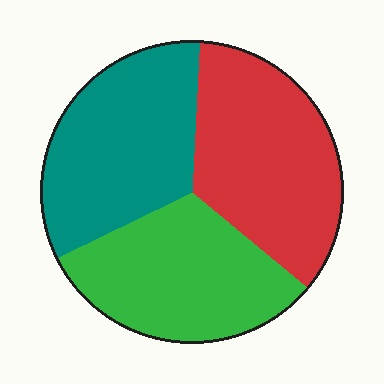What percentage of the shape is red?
Red covers about 35% of the shape.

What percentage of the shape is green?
Green takes up about one third (1/3) of the shape.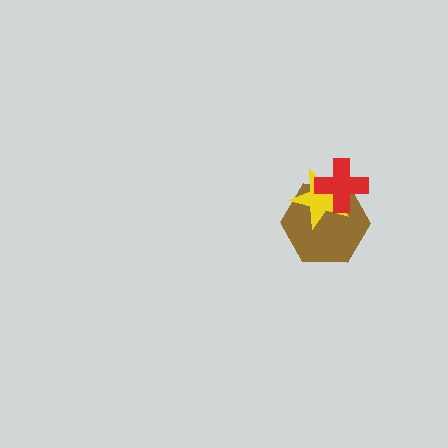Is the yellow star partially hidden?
Yes, it is partially covered by another shape.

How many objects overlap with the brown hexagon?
2 objects overlap with the brown hexagon.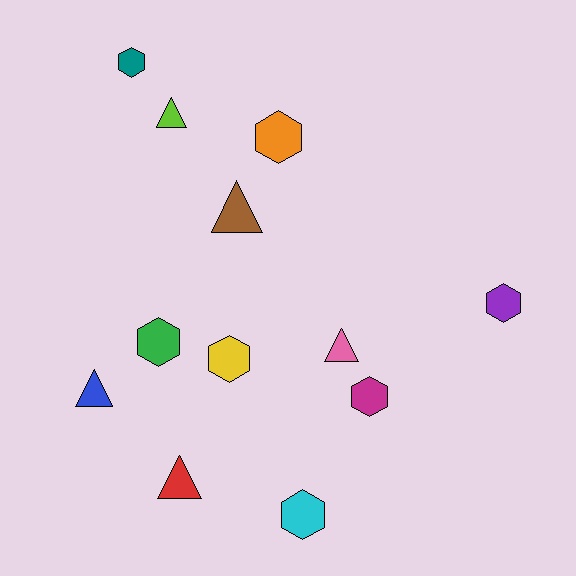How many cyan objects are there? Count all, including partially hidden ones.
There is 1 cyan object.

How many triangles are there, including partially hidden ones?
There are 5 triangles.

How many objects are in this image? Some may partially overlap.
There are 12 objects.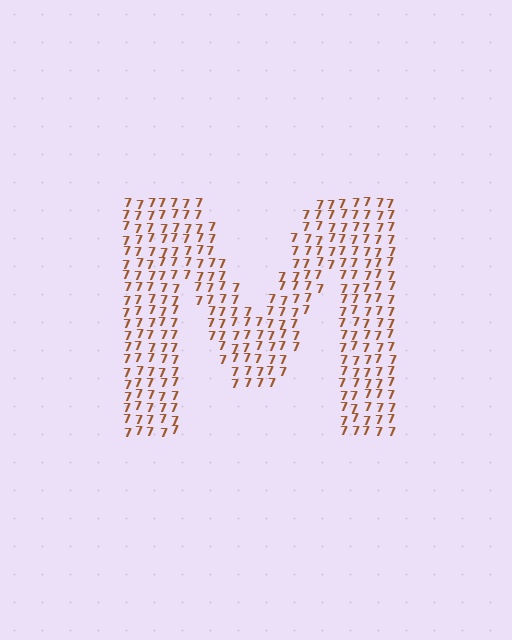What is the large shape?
The large shape is the letter M.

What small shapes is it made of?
It is made of small digit 7's.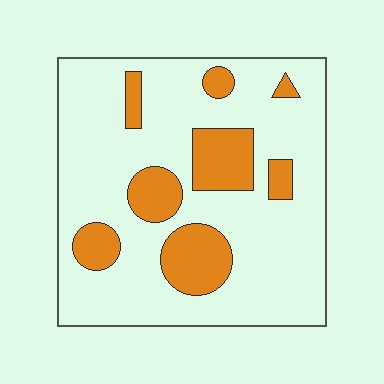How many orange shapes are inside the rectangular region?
8.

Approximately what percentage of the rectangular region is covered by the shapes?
Approximately 20%.